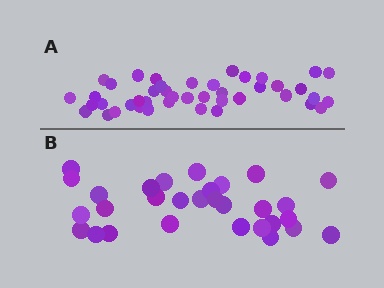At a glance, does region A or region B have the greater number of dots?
Region A (the top region) has more dots.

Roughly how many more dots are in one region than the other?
Region A has approximately 15 more dots than region B.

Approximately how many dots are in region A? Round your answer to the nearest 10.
About 40 dots. (The exact count is 43, which rounds to 40.)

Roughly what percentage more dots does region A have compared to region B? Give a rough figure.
About 45% more.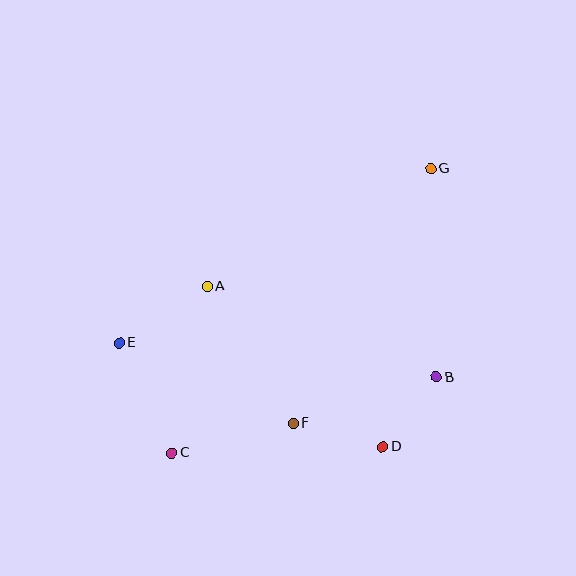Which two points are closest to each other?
Points B and D are closest to each other.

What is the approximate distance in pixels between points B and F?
The distance between B and F is approximately 150 pixels.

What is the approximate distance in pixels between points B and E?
The distance between B and E is approximately 319 pixels.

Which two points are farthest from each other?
Points C and G are farthest from each other.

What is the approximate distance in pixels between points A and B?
The distance between A and B is approximately 246 pixels.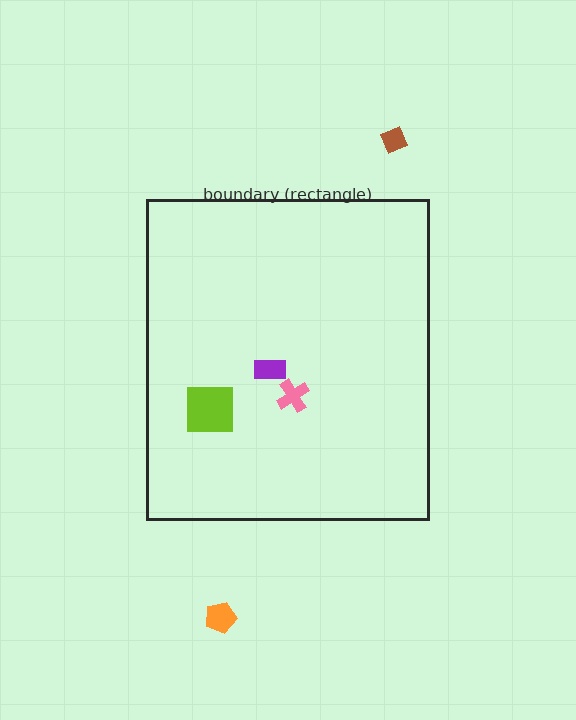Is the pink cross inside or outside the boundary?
Inside.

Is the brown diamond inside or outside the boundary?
Outside.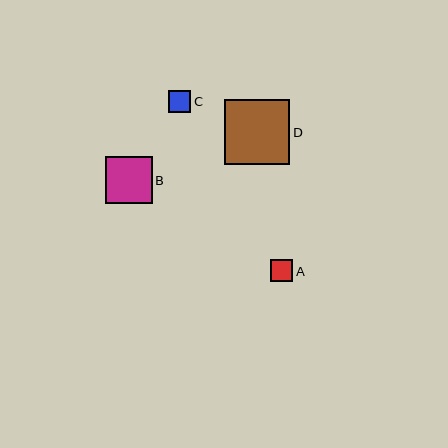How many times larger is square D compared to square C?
Square D is approximately 2.9 times the size of square C.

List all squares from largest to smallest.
From largest to smallest: D, B, C, A.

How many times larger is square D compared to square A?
Square D is approximately 3.0 times the size of square A.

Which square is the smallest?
Square A is the smallest with a size of approximately 22 pixels.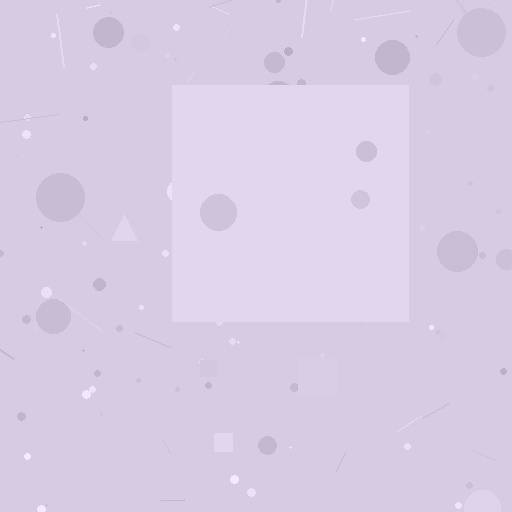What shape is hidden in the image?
A square is hidden in the image.